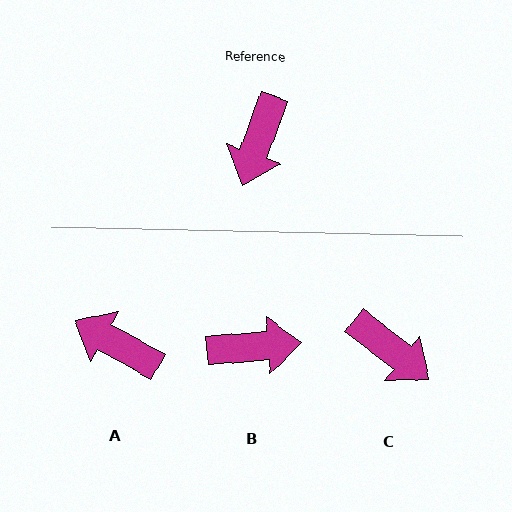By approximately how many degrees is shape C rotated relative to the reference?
Approximately 72 degrees counter-clockwise.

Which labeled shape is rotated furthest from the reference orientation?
B, about 114 degrees away.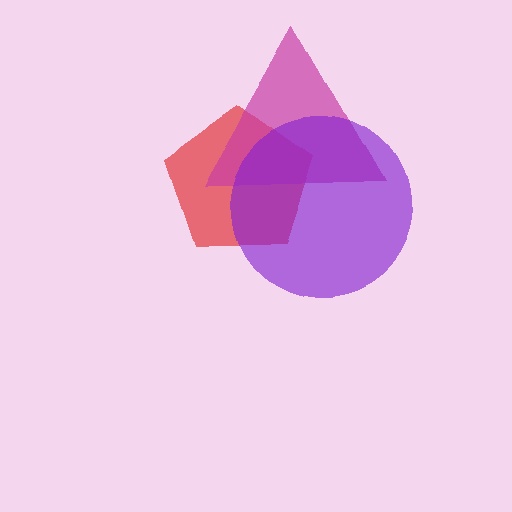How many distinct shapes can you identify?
There are 3 distinct shapes: a red pentagon, a magenta triangle, a purple circle.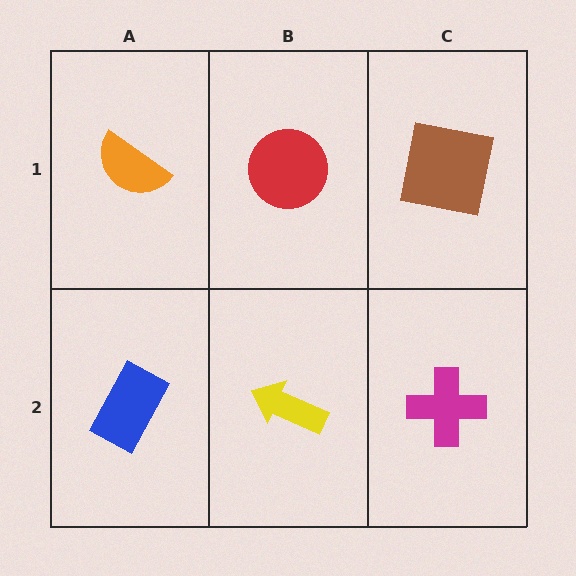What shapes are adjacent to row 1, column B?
A yellow arrow (row 2, column B), an orange semicircle (row 1, column A), a brown square (row 1, column C).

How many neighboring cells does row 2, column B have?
3.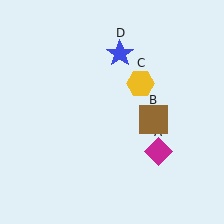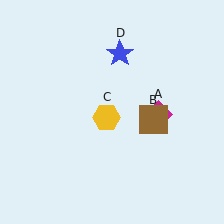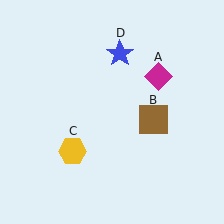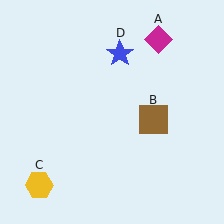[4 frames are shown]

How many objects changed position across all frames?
2 objects changed position: magenta diamond (object A), yellow hexagon (object C).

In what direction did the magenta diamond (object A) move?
The magenta diamond (object A) moved up.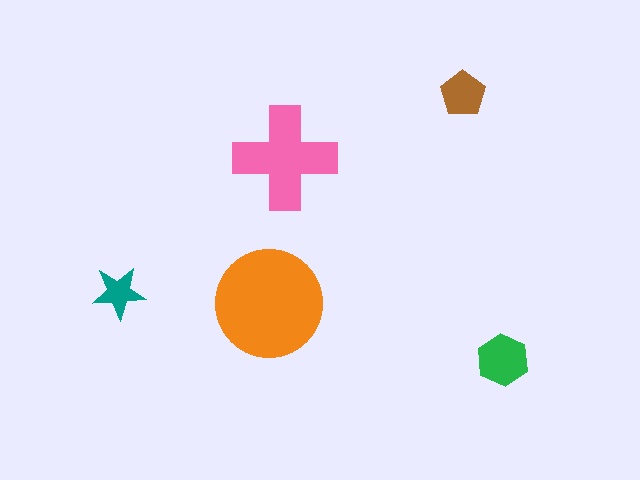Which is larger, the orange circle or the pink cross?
The orange circle.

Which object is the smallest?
The teal star.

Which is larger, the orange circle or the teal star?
The orange circle.